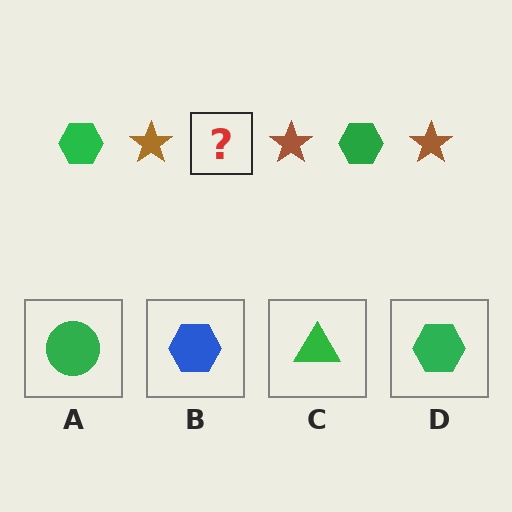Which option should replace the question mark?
Option D.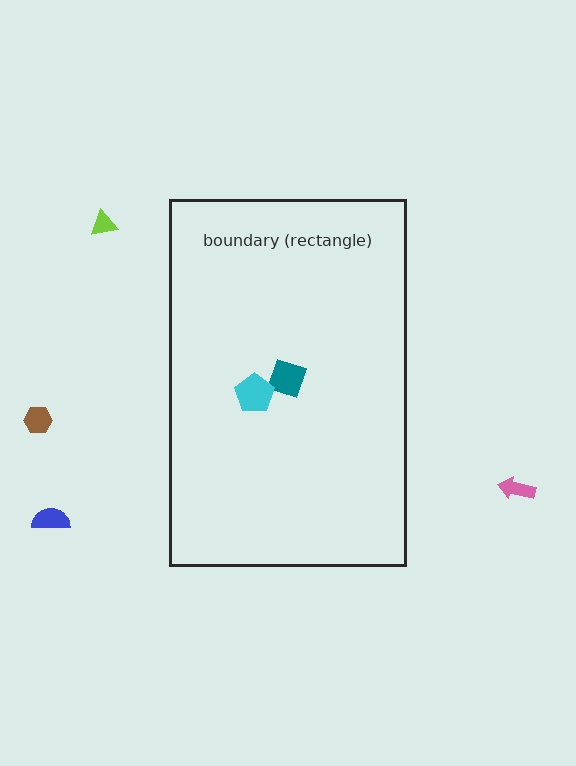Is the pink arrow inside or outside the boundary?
Outside.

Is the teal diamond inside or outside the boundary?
Inside.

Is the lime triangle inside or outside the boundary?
Outside.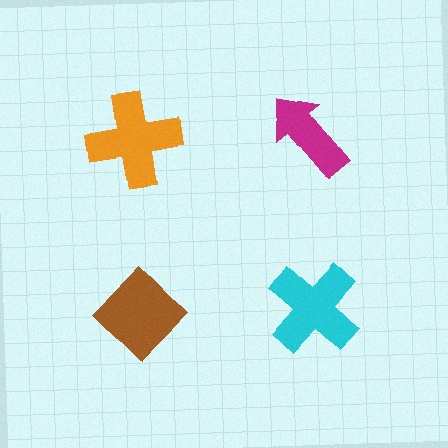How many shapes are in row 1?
2 shapes.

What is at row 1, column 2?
A magenta arrow.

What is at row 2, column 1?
A brown diamond.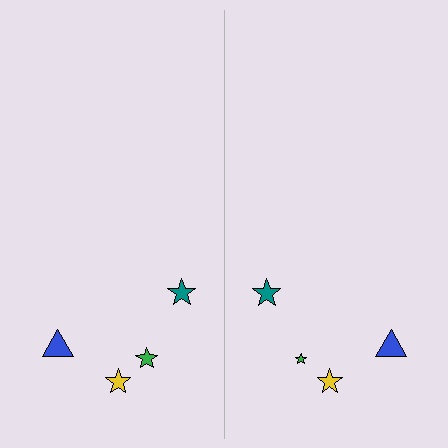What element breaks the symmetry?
The green star on the right side has a different size than its mirror counterpart.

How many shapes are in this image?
There are 8 shapes in this image.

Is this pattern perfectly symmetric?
No, the pattern is not perfectly symmetric. The green star on the right side has a different size than its mirror counterpart.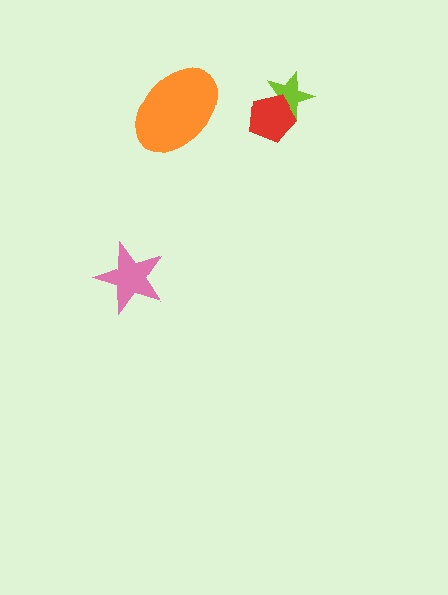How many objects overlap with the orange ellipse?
0 objects overlap with the orange ellipse.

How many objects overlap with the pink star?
0 objects overlap with the pink star.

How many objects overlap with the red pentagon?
1 object overlaps with the red pentagon.